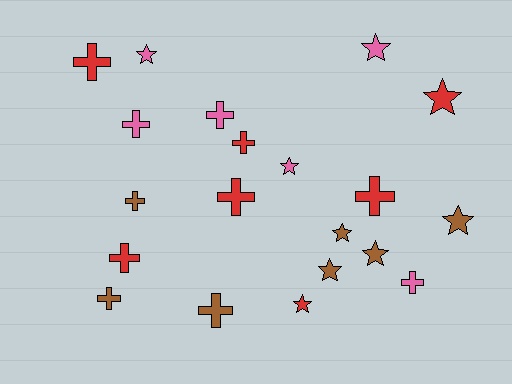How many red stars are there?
There are 2 red stars.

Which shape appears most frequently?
Cross, with 11 objects.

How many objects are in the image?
There are 20 objects.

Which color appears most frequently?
Red, with 7 objects.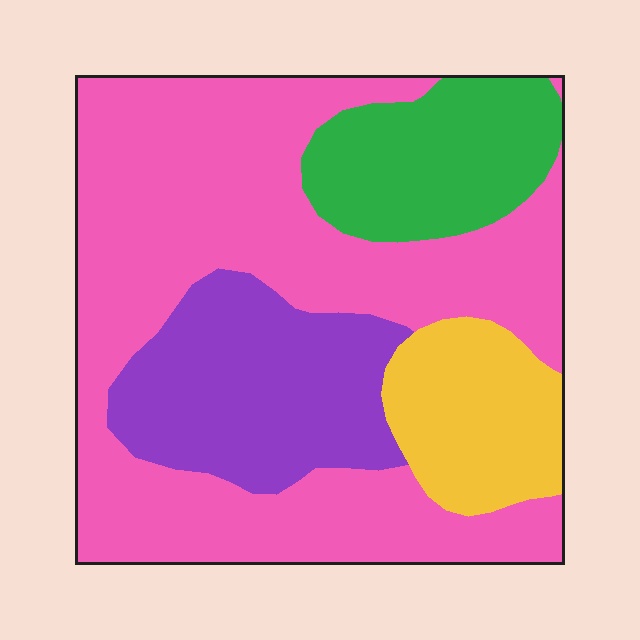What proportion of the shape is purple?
Purple takes up between a sixth and a third of the shape.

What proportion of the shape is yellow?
Yellow covers about 10% of the shape.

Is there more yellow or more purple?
Purple.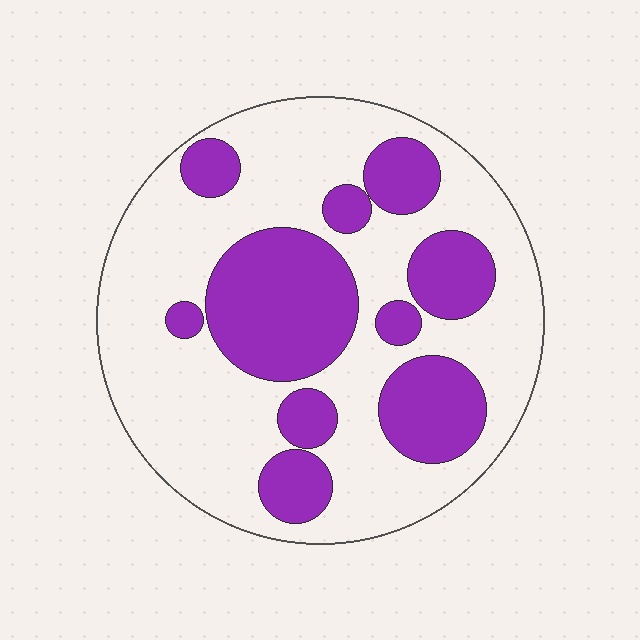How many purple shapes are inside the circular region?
10.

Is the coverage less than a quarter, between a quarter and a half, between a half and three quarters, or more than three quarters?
Between a quarter and a half.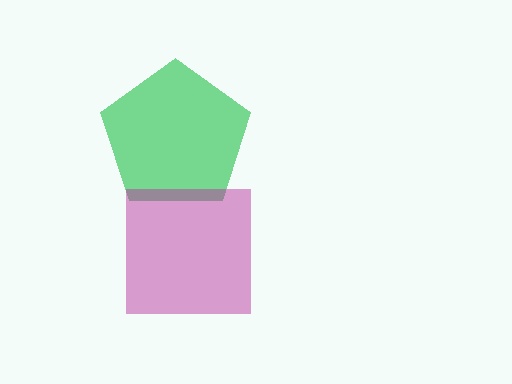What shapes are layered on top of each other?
The layered shapes are: a green pentagon, a magenta square.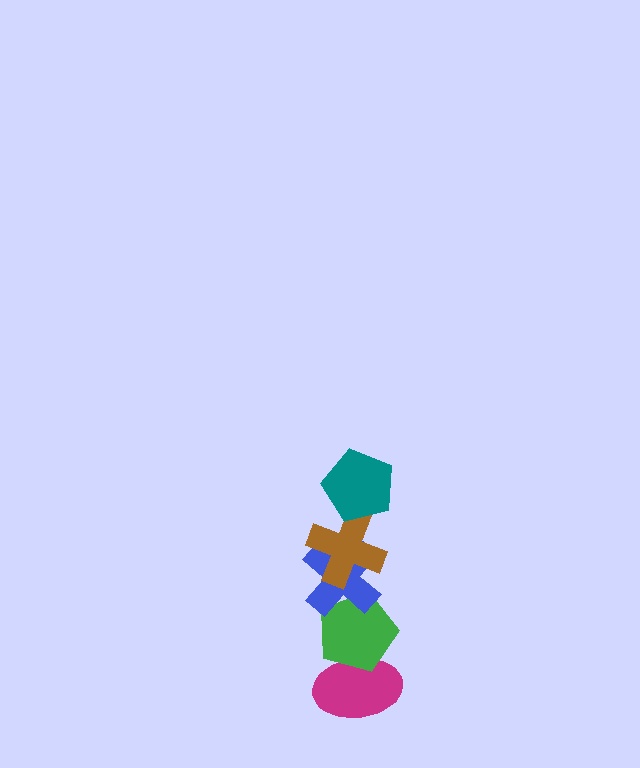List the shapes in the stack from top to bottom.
From top to bottom: the teal pentagon, the brown cross, the blue cross, the green pentagon, the magenta ellipse.